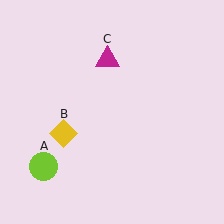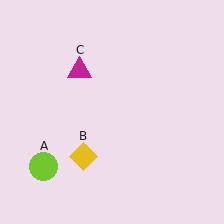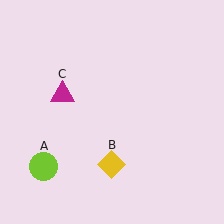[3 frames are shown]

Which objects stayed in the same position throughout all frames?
Lime circle (object A) remained stationary.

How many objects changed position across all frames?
2 objects changed position: yellow diamond (object B), magenta triangle (object C).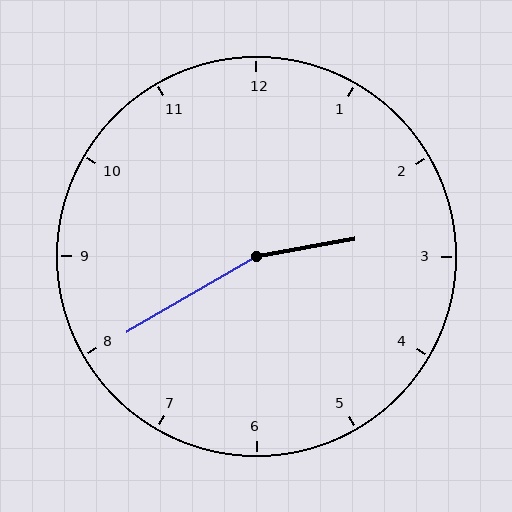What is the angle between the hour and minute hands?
Approximately 160 degrees.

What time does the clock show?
2:40.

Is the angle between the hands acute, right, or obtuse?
It is obtuse.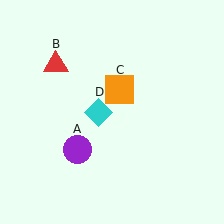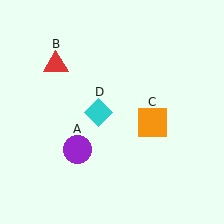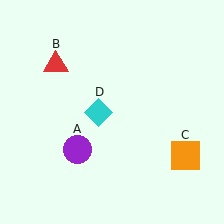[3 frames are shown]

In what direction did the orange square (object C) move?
The orange square (object C) moved down and to the right.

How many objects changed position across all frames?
1 object changed position: orange square (object C).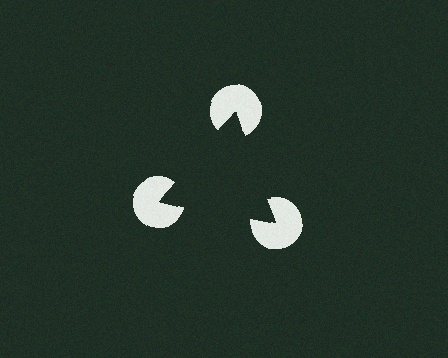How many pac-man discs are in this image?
There are 3 — one at each vertex of the illusory triangle.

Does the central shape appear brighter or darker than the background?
It typically appears slightly darker than the background, even though no actual brightness change is drawn.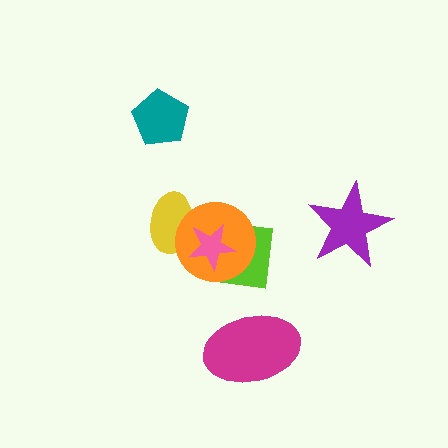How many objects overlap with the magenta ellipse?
0 objects overlap with the magenta ellipse.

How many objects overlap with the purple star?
0 objects overlap with the purple star.